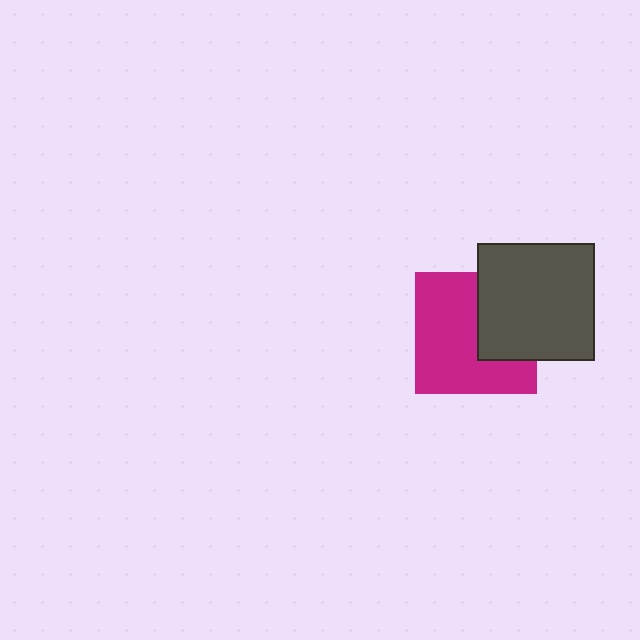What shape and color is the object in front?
The object in front is a dark gray square.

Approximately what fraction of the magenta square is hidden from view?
Roughly 36% of the magenta square is hidden behind the dark gray square.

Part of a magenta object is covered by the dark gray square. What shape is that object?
It is a square.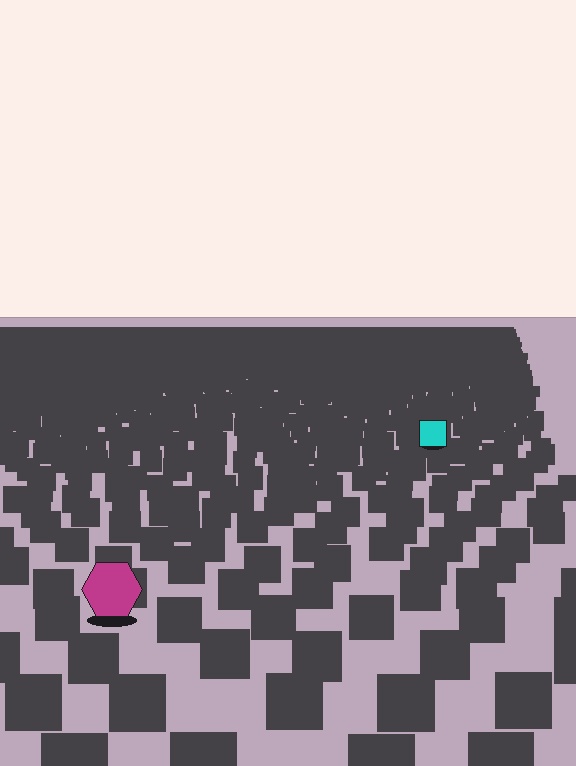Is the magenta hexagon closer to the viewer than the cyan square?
Yes. The magenta hexagon is closer — you can tell from the texture gradient: the ground texture is coarser near it.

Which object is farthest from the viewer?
The cyan square is farthest from the viewer. It appears smaller and the ground texture around it is denser.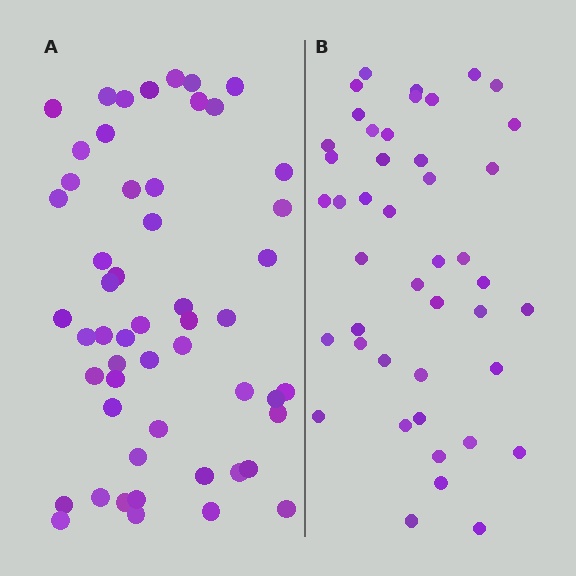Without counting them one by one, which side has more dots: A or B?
Region A (the left region) has more dots.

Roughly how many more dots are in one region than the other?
Region A has roughly 8 or so more dots than region B.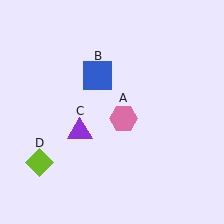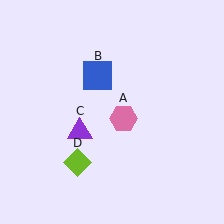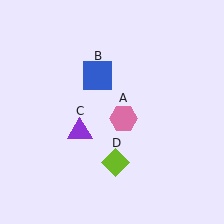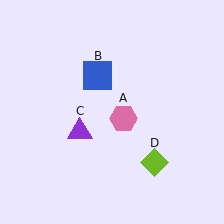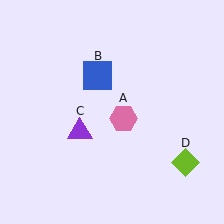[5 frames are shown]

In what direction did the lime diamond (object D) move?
The lime diamond (object D) moved right.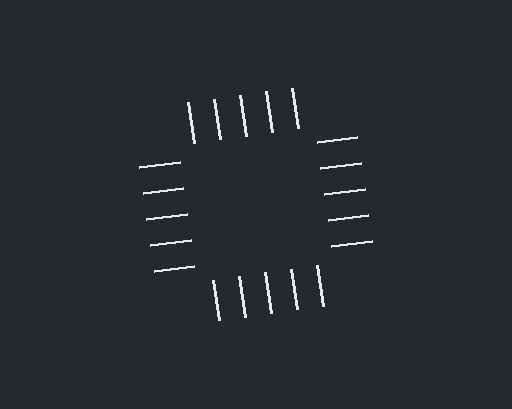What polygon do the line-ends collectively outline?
An illusory square — the line segments terminate on its edges but no continuous stroke is drawn.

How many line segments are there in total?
20 — 5 along each of the 4 edges.